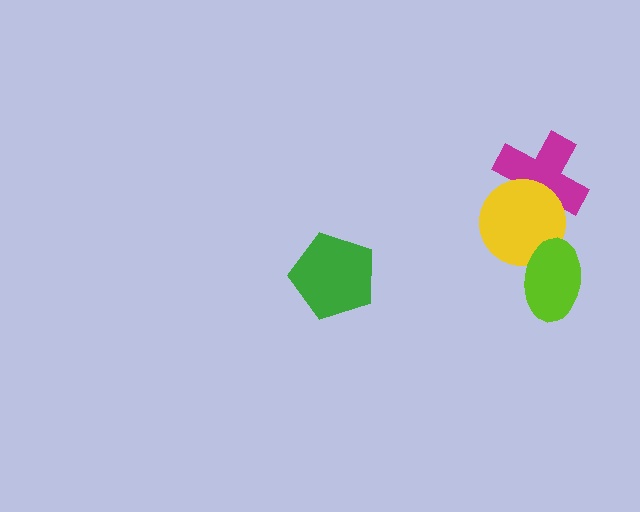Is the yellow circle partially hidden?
Yes, it is partially covered by another shape.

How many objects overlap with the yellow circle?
2 objects overlap with the yellow circle.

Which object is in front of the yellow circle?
The lime ellipse is in front of the yellow circle.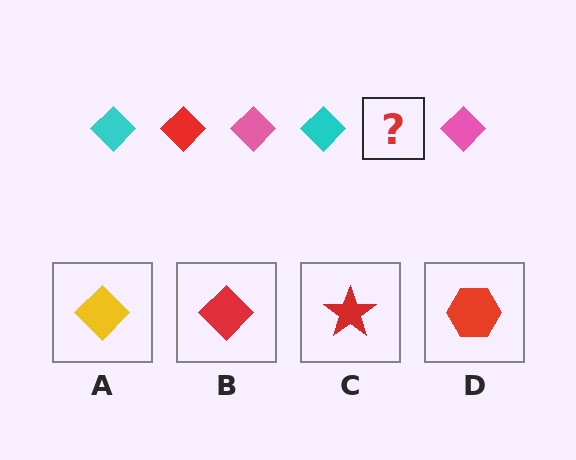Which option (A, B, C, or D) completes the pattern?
B.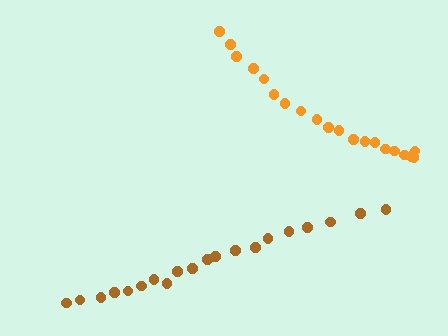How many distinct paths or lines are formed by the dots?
There are 2 distinct paths.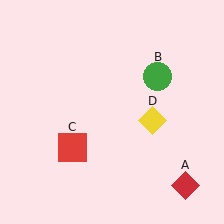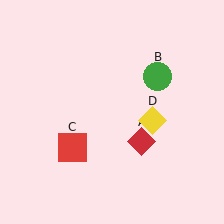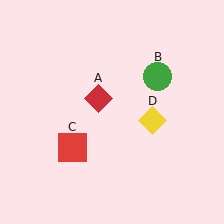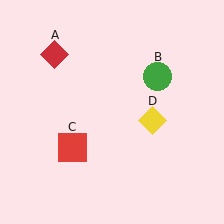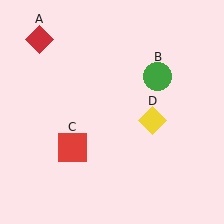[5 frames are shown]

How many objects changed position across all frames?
1 object changed position: red diamond (object A).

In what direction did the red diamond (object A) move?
The red diamond (object A) moved up and to the left.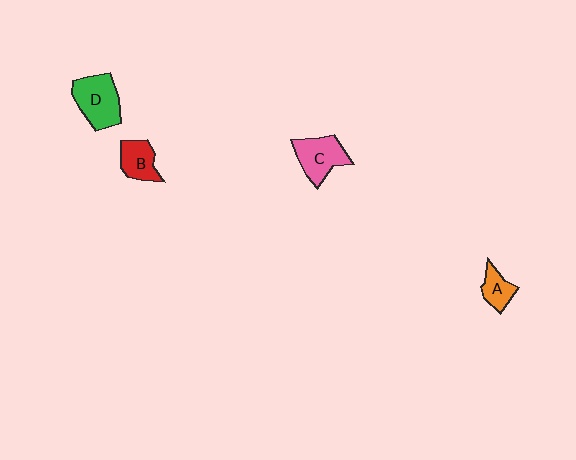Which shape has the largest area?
Shape D (green).